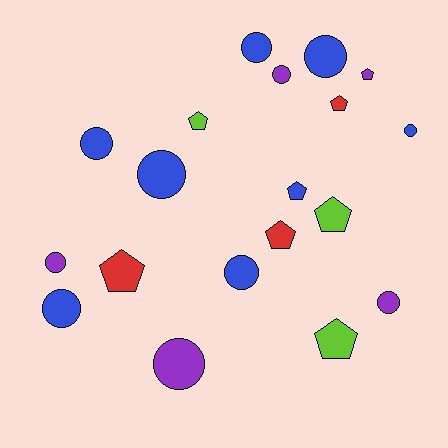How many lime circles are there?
There are no lime circles.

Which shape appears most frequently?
Circle, with 11 objects.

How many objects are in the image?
There are 19 objects.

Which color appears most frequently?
Blue, with 8 objects.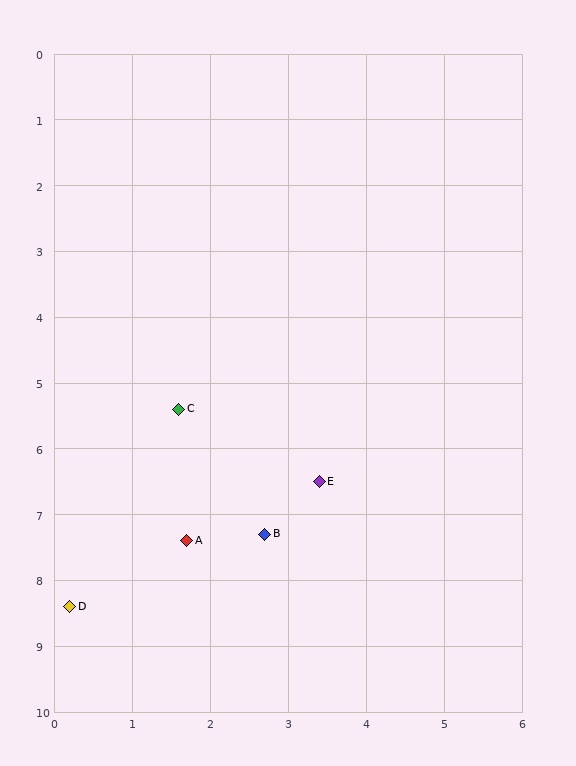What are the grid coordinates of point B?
Point B is at approximately (2.7, 7.3).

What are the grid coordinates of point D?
Point D is at approximately (0.2, 8.4).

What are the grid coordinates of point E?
Point E is at approximately (3.4, 6.5).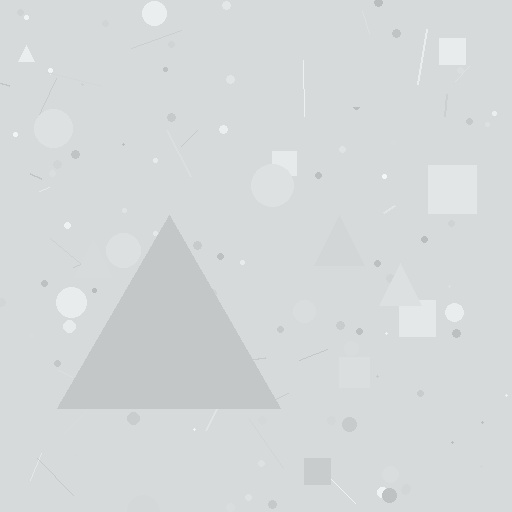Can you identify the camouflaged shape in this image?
The camouflaged shape is a triangle.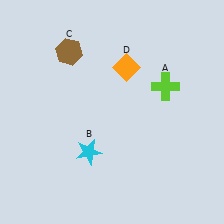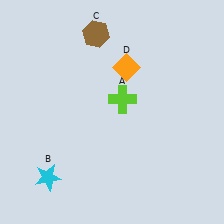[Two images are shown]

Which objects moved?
The objects that moved are: the lime cross (A), the cyan star (B), the brown hexagon (C).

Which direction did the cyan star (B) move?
The cyan star (B) moved left.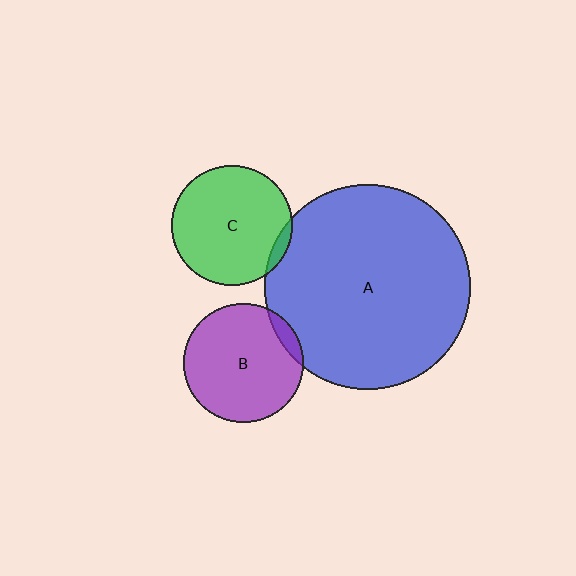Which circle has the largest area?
Circle A (blue).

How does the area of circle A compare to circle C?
Approximately 2.9 times.